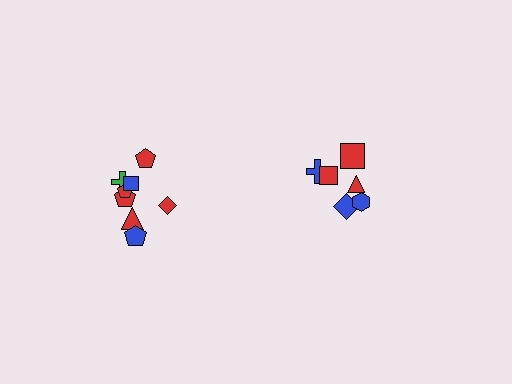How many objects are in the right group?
There are 6 objects.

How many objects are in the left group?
There are 8 objects.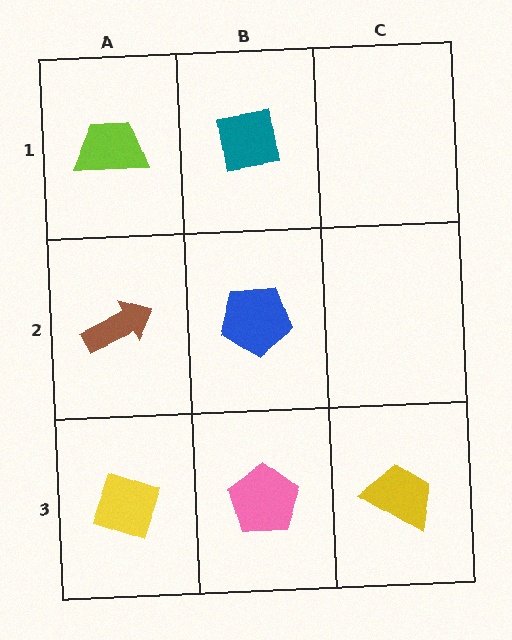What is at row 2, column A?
A brown arrow.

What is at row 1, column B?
A teal square.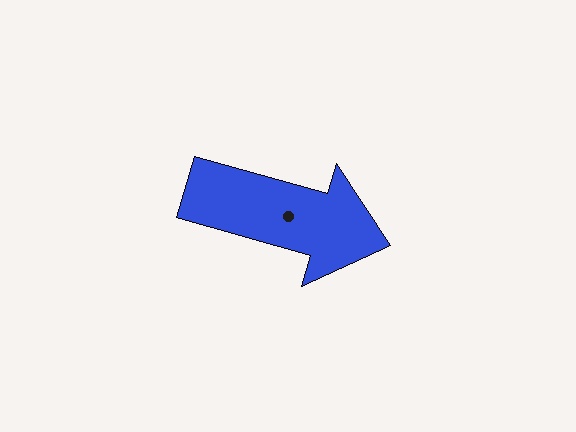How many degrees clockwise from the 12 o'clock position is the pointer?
Approximately 106 degrees.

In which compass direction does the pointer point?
East.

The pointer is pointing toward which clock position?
Roughly 4 o'clock.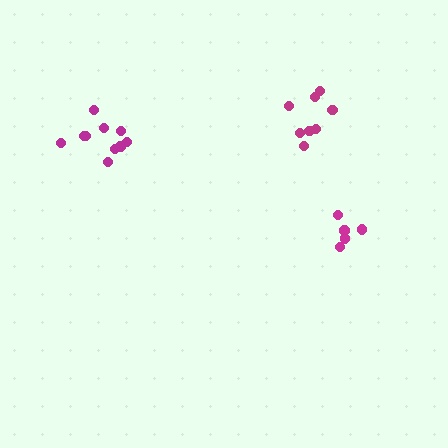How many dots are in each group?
Group 1: 11 dots, Group 2: 5 dots, Group 3: 8 dots (24 total).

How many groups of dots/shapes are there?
There are 3 groups.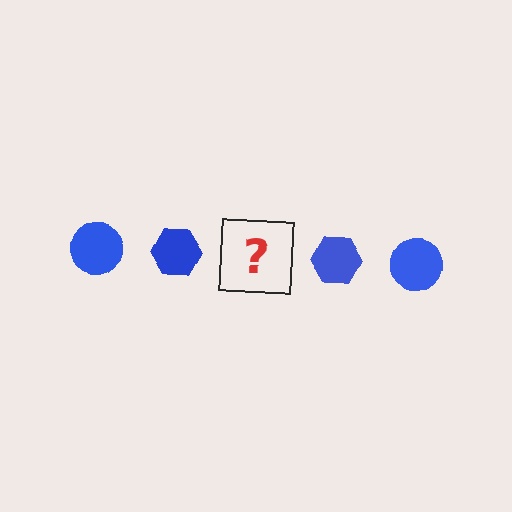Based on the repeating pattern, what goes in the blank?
The blank should be a blue circle.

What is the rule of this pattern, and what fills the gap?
The rule is that the pattern cycles through circle, hexagon shapes in blue. The gap should be filled with a blue circle.